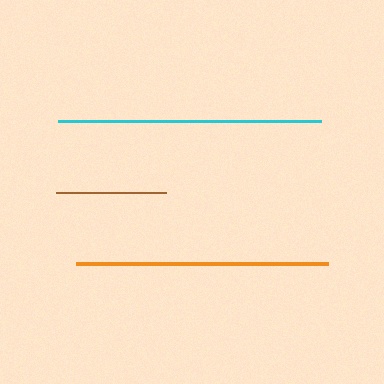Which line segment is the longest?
The cyan line is the longest at approximately 262 pixels.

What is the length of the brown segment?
The brown segment is approximately 111 pixels long.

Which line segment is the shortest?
The brown line is the shortest at approximately 111 pixels.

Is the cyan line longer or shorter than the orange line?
The cyan line is longer than the orange line.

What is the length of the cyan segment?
The cyan segment is approximately 262 pixels long.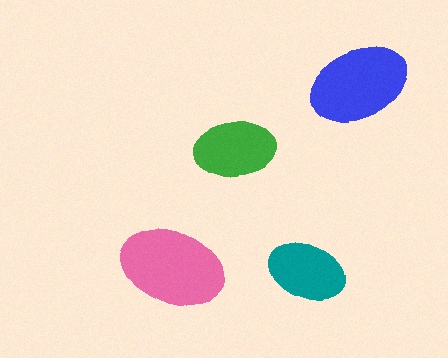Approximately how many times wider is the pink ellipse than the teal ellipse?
About 1.5 times wider.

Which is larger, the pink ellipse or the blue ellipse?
The pink one.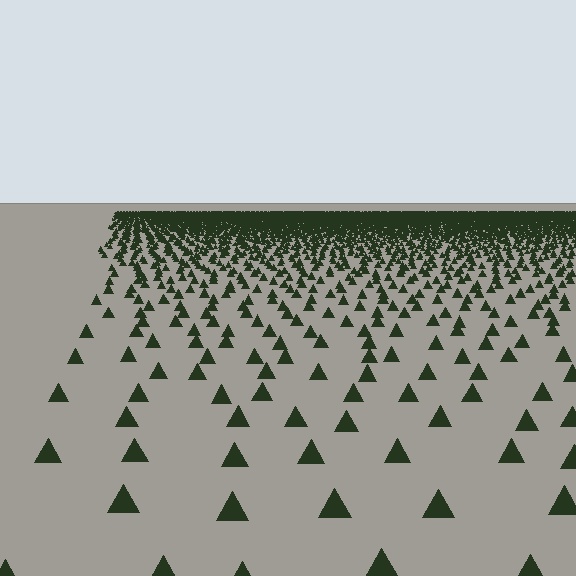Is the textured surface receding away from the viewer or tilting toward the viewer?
The surface is receding away from the viewer. Texture elements get smaller and denser toward the top.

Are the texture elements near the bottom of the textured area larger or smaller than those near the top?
Larger. Near the bottom, elements are closer to the viewer and appear at a bigger on-screen size.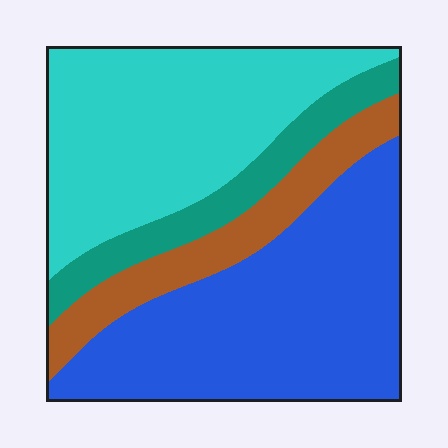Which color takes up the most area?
Blue, at roughly 40%.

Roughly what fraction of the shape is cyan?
Cyan takes up about one third (1/3) of the shape.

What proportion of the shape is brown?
Brown takes up about one eighth (1/8) of the shape.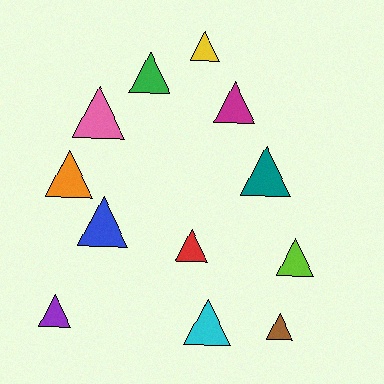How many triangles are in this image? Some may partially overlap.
There are 12 triangles.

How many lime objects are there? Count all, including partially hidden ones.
There is 1 lime object.